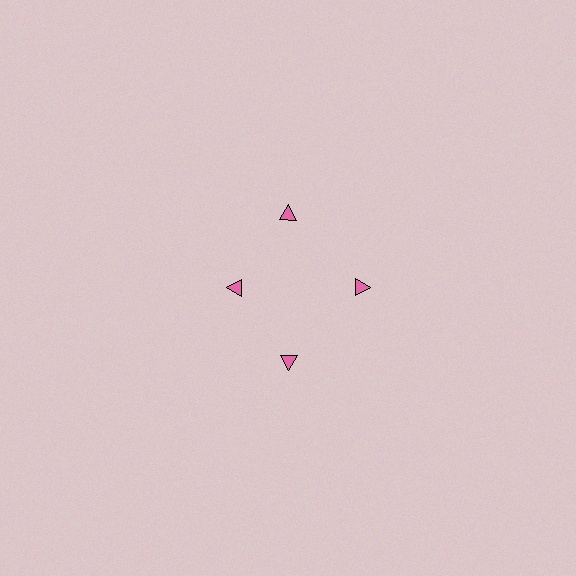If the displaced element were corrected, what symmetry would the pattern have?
It would have 4-fold rotational symmetry — the pattern would map onto itself every 90 degrees.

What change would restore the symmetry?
The symmetry would be restored by moving it outward, back onto the ring so that all 4 triangles sit at equal angles and equal distance from the center.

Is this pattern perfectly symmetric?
No. The 4 pink triangles are arranged in a ring, but one element near the 9 o'clock position is pulled inward toward the center, breaking the 4-fold rotational symmetry.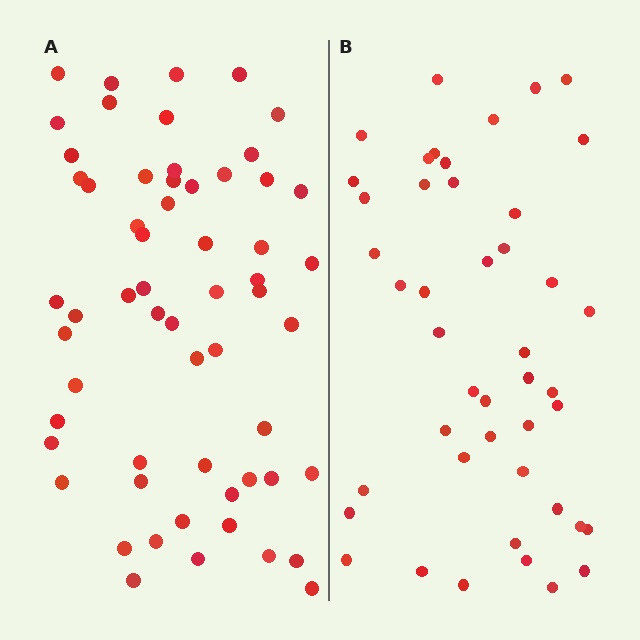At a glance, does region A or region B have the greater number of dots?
Region A (the left region) has more dots.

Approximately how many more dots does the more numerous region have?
Region A has approximately 15 more dots than region B.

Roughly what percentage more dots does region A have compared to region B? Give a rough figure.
About 30% more.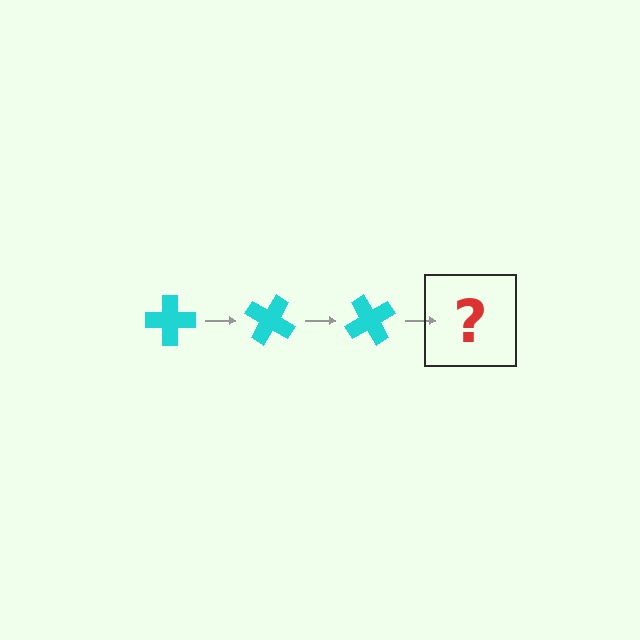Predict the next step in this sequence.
The next step is a cyan cross rotated 90 degrees.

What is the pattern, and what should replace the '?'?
The pattern is that the cross rotates 30 degrees each step. The '?' should be a cyan cross rotated 90 degrees.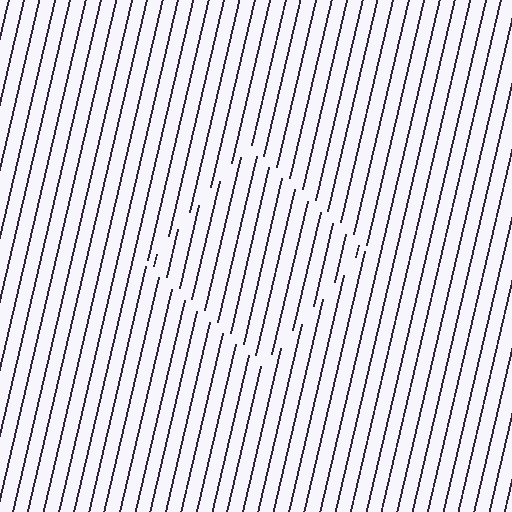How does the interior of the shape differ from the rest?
The interior of the shape contains the same grating, shifted by half a period — the contour is defined by the phase discontinuity where line-ends from the inner and outer gratings abut.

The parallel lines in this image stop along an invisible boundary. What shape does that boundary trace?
An illusory square. The interior of the shape contains the same grating, shifted by half a period — the contour is defined by the phase discontinuity where line-ends from the inner and outer gratings abut.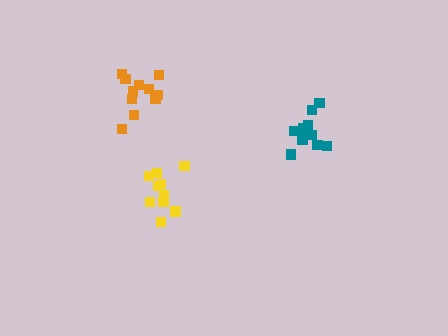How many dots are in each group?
Group 1: 10 dots, Group 2: 11 dots, Group 3: 11 dots (32 total).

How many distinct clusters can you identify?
There are 3 distinct clusters.